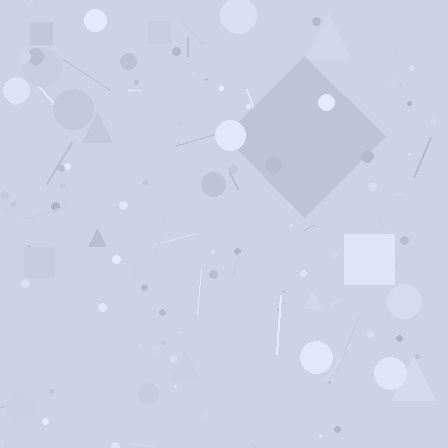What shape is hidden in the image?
A diamond is hidden in the image.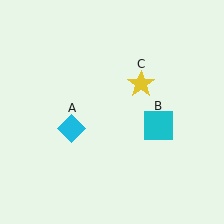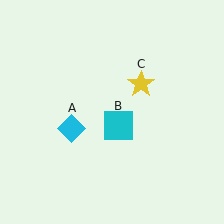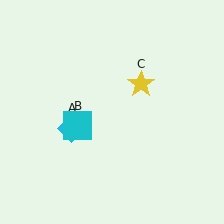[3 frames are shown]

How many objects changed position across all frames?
1 object changed position: cyan square (object B).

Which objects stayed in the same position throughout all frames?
Cyan diamond (object A) and yellow star (object C) remained stationary.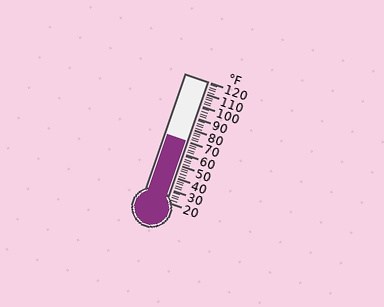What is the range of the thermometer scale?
The thermometer scale ranges from 20°F to 120°F.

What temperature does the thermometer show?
The thermometer shows approximately 70°F.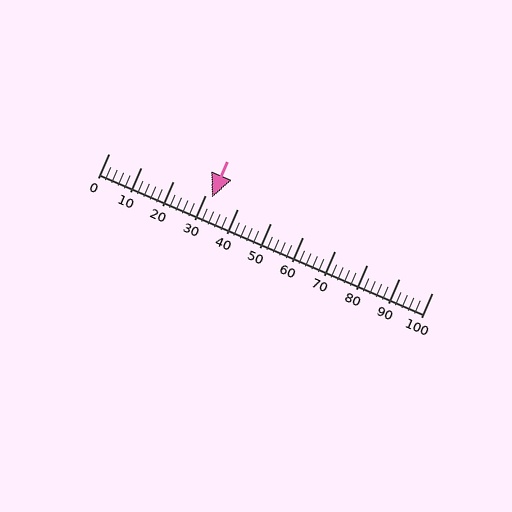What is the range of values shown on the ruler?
The ruler shows values from 0 to 100.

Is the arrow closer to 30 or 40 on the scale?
The arrow is closer to 30.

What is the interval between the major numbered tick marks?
The major tick marks are spaced 10 units apart.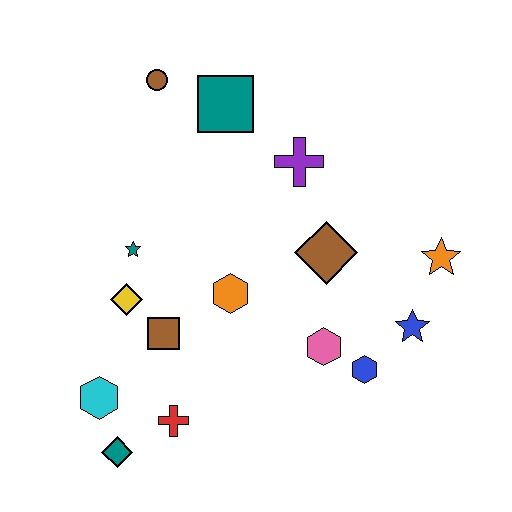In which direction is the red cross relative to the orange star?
The red cross is to the left of the orange star.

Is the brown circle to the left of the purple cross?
Yes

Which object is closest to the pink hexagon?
The blue hexagon is closest to the pink hexagon.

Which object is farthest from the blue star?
The brown circle is farthest from the blue star.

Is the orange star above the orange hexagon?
Yes